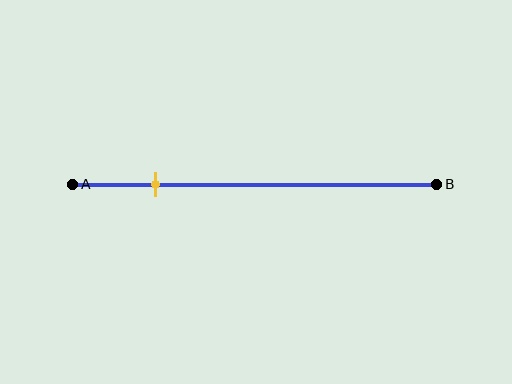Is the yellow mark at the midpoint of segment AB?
No, the mark is at about 25% from A, not at the 50% midpoint.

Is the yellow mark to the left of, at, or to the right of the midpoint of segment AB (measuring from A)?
The yellow mark is to the left of the midpoint of segment AB.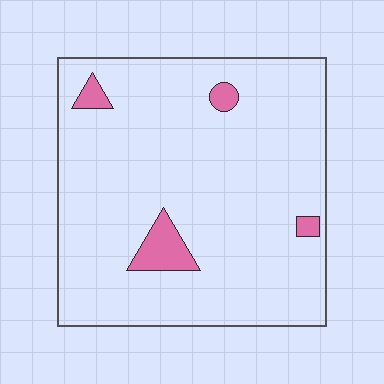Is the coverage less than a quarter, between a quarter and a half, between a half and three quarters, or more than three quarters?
Less than a quarter.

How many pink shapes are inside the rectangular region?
4.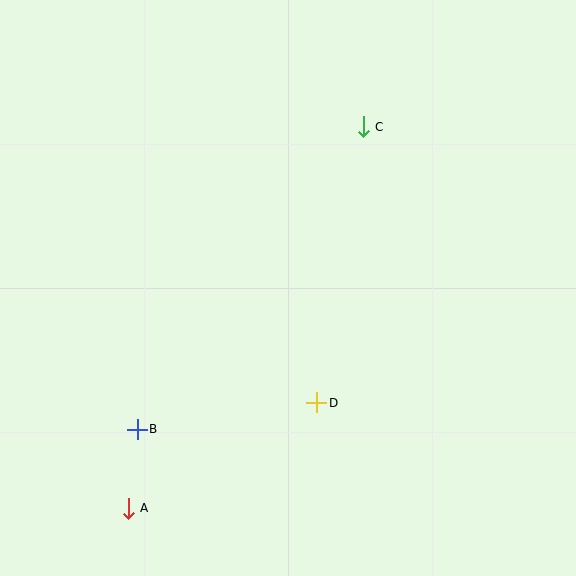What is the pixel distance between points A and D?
The distance between A and D is 216 pixels.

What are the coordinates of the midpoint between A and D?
The midpoint between A and D is at (222, 455).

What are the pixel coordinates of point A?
Point A is at (128, 508).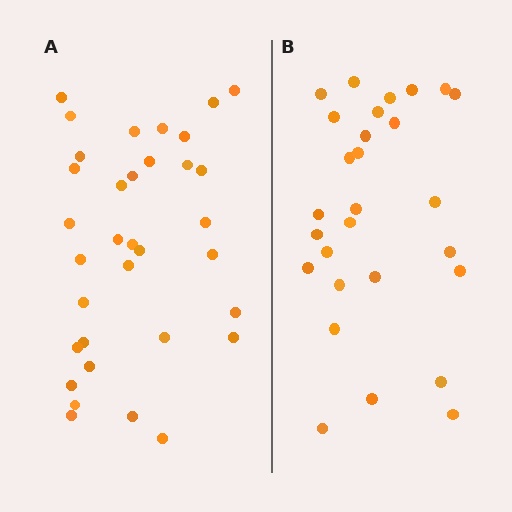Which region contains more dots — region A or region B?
Region A (the left region) has more dots.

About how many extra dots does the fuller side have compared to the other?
Region A has about 6 more dots than region B.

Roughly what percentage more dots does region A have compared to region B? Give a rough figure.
About 20% more.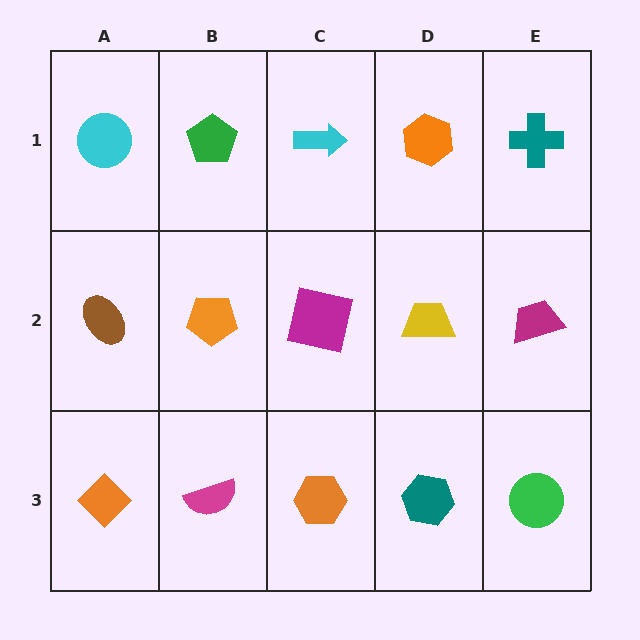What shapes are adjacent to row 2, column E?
A teal cross (row 1, column E), a green circle (row 3, column E), a yellow trapezoid (row 2, column D).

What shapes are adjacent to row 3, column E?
A magenta trapezoid (row 2, column E), a teal hexagon (row 3, column D).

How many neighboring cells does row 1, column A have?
2.